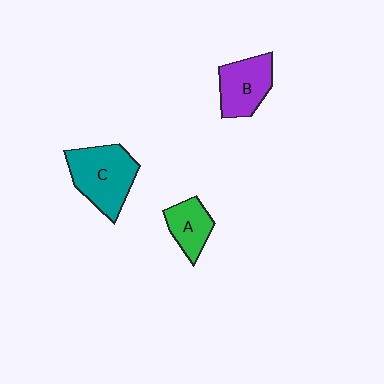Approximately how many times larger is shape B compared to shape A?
Approximately 1.3 times.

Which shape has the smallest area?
Shape A (green).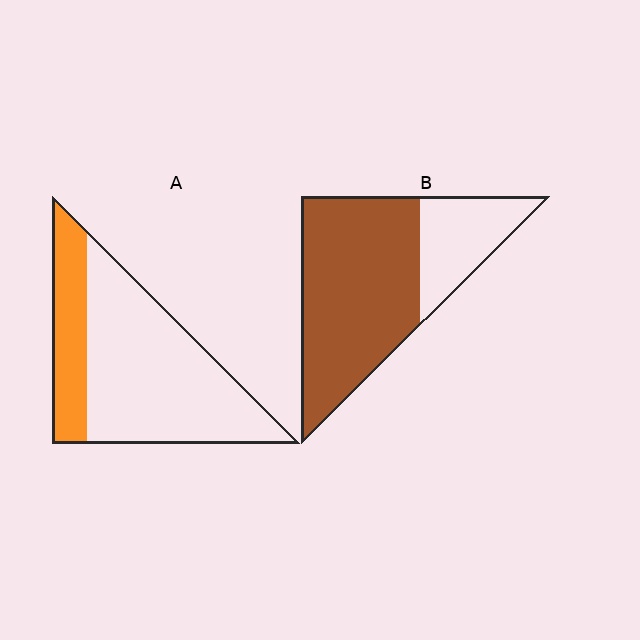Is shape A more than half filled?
No.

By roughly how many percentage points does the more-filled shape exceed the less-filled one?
By roughly 45 percentage points (B over A).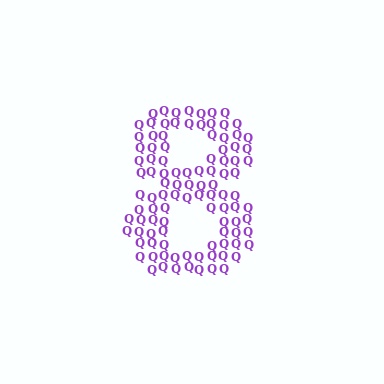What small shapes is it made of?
It is made of small letter Q's.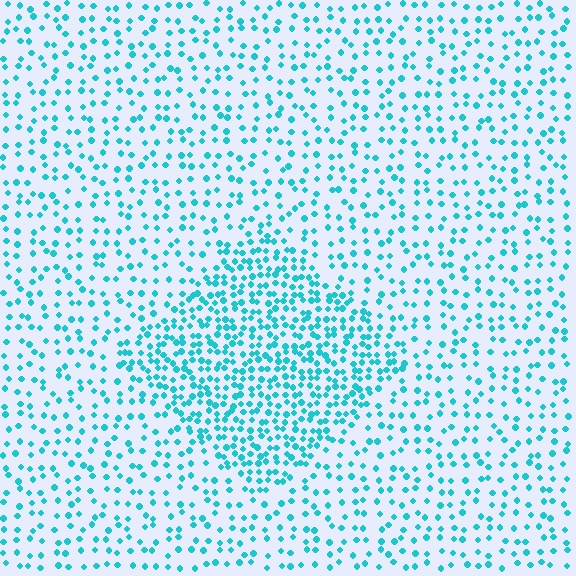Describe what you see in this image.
The image contains small cyan elements arranged at two different densities. A diamond-shaped region is visible where the elements are more densely packed than the surrounding area.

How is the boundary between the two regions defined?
The boundary is defined by a change in element density (approximately 2.1x ratio). All elements are the same color, size, and shape.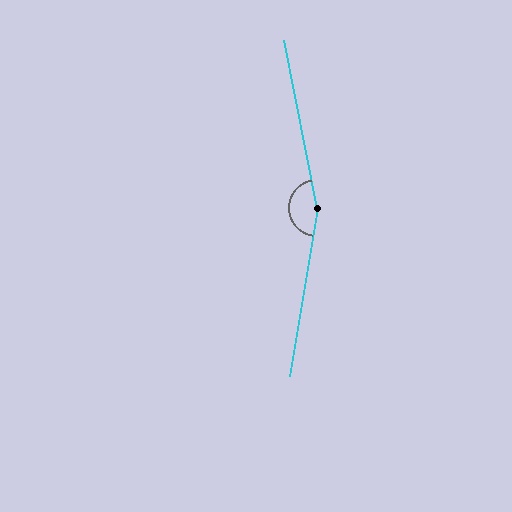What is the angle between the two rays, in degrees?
Approximately 160 degrees.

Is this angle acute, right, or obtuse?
It is obtuse.